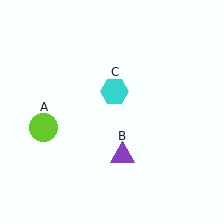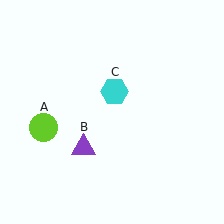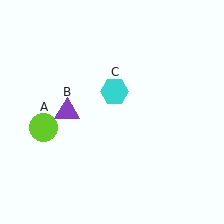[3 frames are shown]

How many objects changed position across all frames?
1 object changed position: purple triangle (object B).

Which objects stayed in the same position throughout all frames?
Lime circle (object A) and cyan hexagon (object C) remained stationary.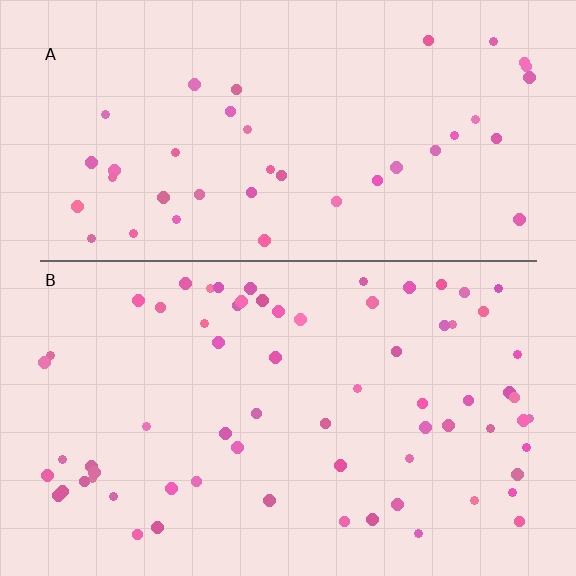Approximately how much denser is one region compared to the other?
Approximately 1.7× — region B over region A.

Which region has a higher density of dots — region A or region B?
B (the bottom).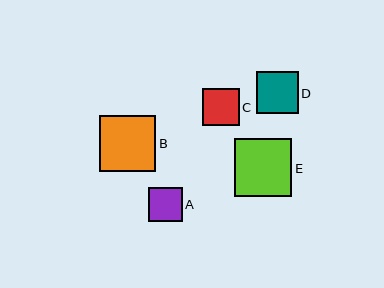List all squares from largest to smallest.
From largest to smallest: E, B, D, C, A.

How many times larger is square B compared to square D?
Square B is approximately 1.3 times the size of square D.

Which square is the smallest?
Square A is the smallest with a size of approximately 34 pixels.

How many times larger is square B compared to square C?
Square B is approximately 1.5 times the size of square C.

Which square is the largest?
Square E is the largest with a size of approximately 57 pixels.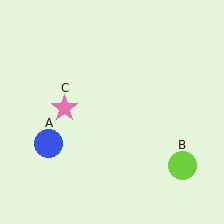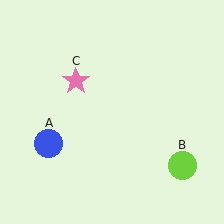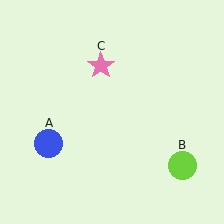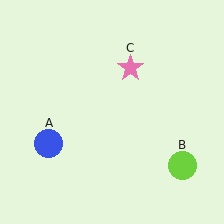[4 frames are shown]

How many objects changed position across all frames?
1 object changed position: pink star (object C).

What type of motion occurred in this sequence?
The pink star (object C) rotated clockwise around the center of the scene.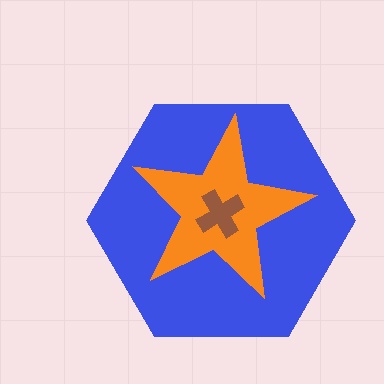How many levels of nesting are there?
3.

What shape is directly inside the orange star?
The brown cross.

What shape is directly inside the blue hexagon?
The orange star.